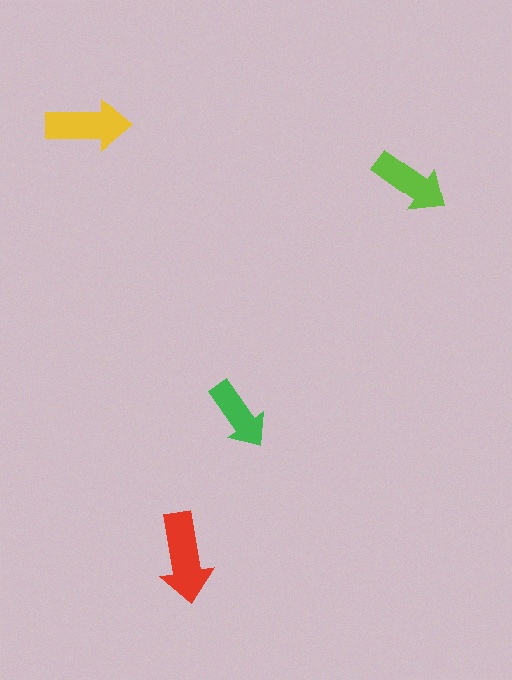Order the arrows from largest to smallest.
the red one, the yellow one, the lime one, the green one.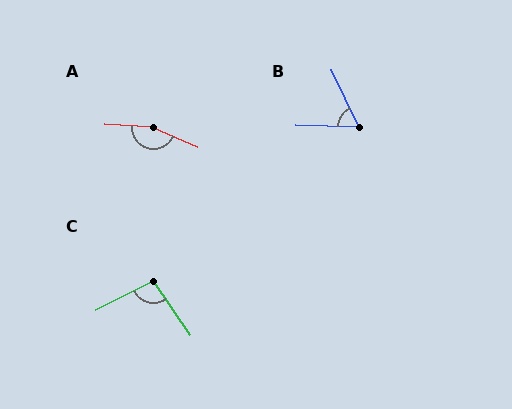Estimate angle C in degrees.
Approximately 98 degrees.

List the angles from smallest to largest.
B (63°), C (98°), A (160°).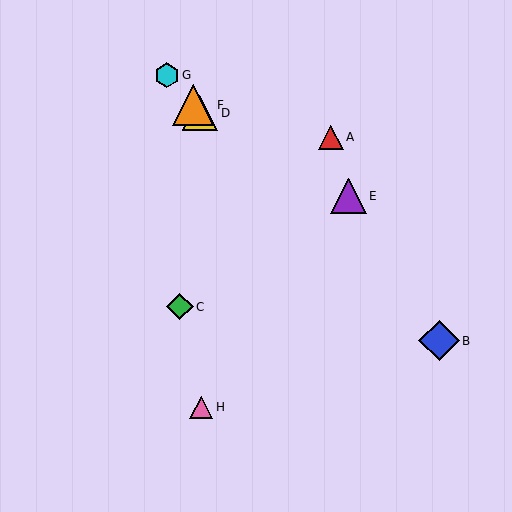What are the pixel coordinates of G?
Object G is at (167, 75).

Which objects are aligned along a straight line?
Objects D, F, G are aligned along a straight line.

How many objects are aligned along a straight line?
3 objects (D, F, G) are aligned along a straight line.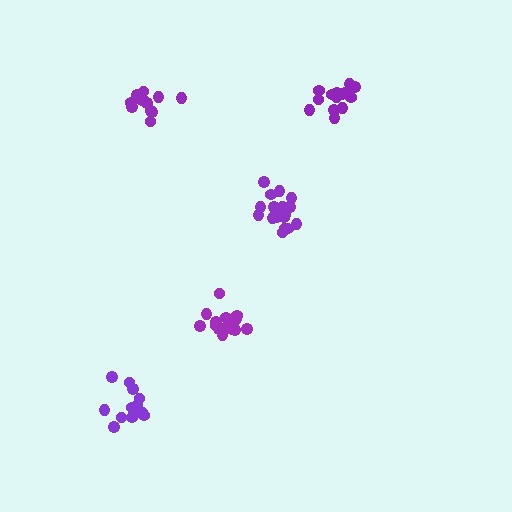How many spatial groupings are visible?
There are 5 spatial groupings.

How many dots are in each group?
Group 1: 17 dots, Group 2: 17 dots, Group 3: 13 dots, Group 4: 13 dots, Group 5: 15 dots (75 total).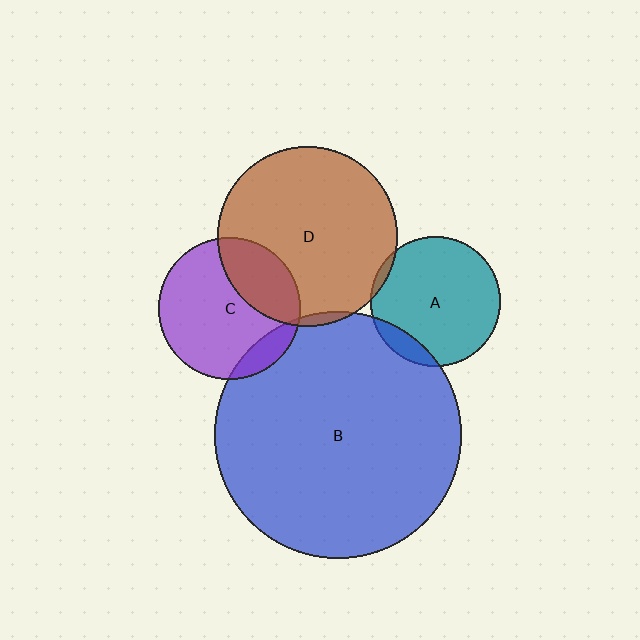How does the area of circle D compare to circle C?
Approximately 1.6 times.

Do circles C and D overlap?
Yes.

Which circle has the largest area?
Circle B (blue).